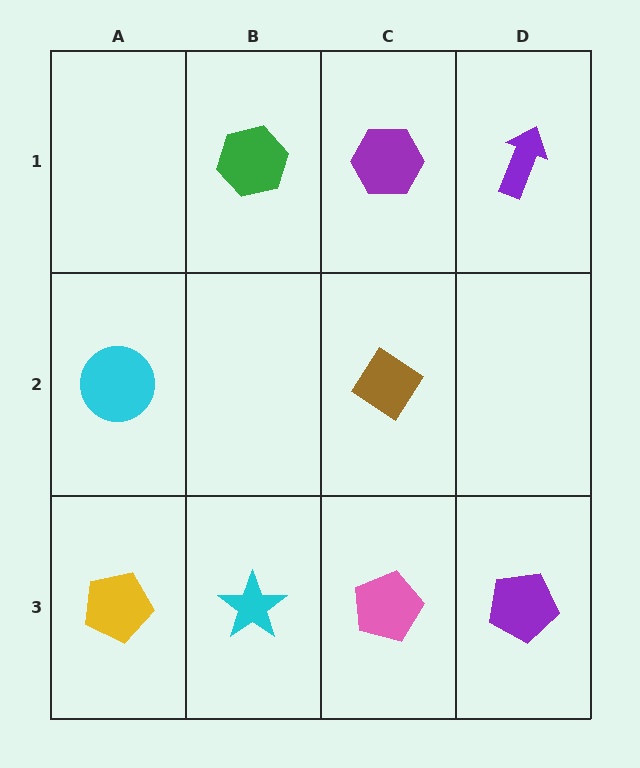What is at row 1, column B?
A green hexagon.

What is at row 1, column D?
A purple arrow.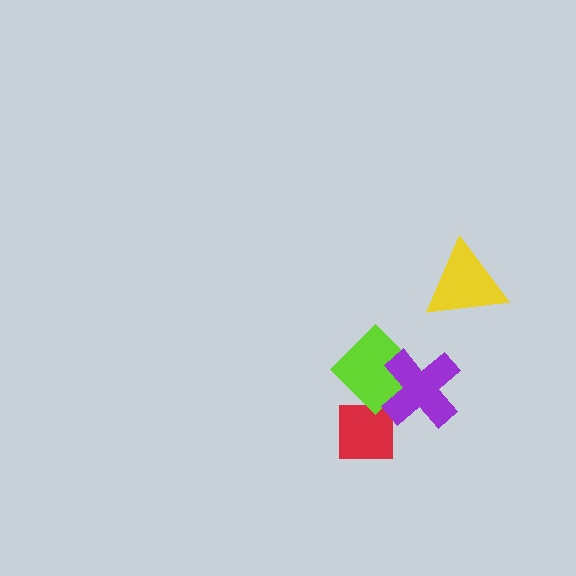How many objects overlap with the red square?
1 object overlaps with the red square.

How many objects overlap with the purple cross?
1 object overlaps with the purple cross.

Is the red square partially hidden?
Yes, it is partially covered by another shape.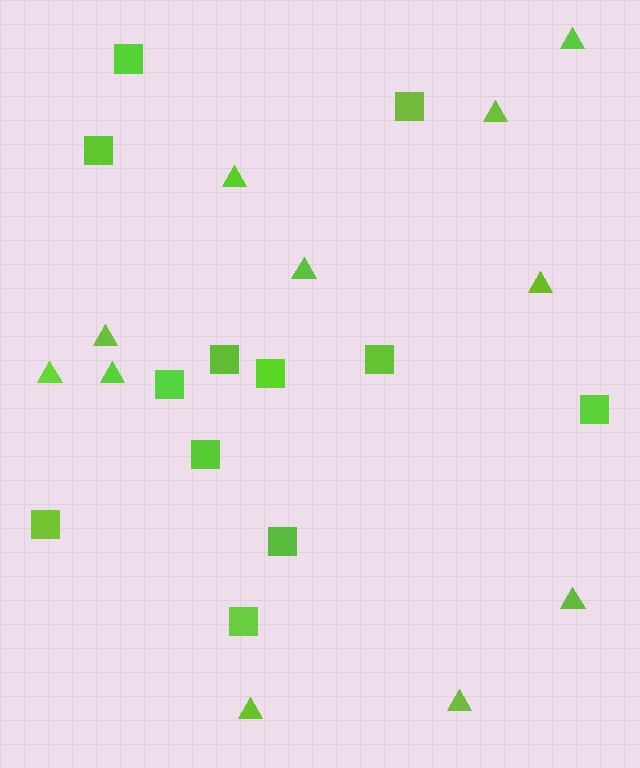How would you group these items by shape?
There are 2 groups: one group of triangles (11) and one group of squares (12).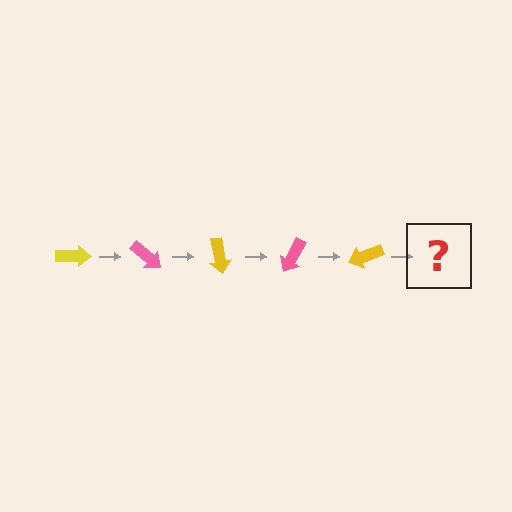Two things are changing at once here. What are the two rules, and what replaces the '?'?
The two rules are that it rotates 40 degrees each step and the color cycles through yellow and pink. The '?' should be a pink arrow, rotated 200 degrees from the start.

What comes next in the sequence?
The next element should be a pink arrow, rotated 200 degrees from the start.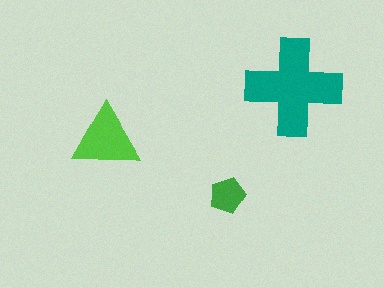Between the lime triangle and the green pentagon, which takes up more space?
The lime triangle.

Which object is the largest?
The teal cross.